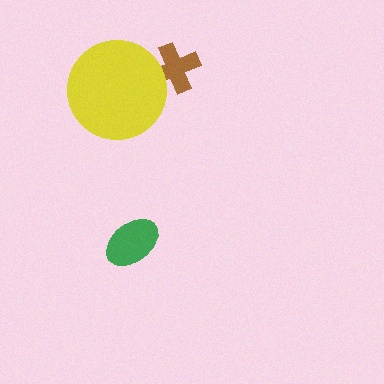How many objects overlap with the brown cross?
1 object overlaps with the brown cross.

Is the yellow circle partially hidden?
No, no other shape covers it.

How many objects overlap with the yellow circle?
1 object overlaps with the yellow circle.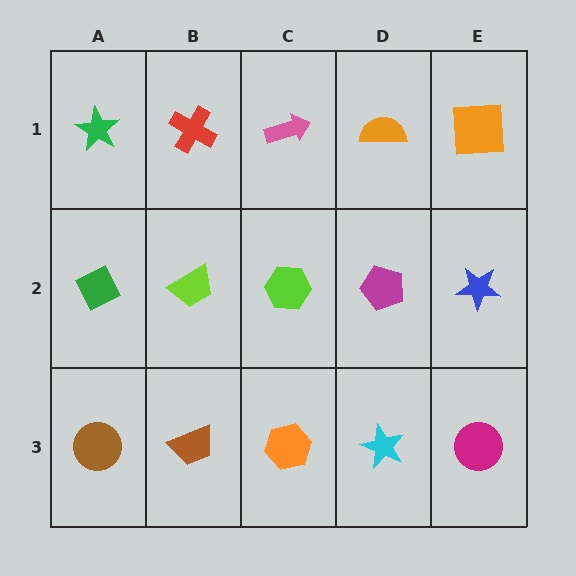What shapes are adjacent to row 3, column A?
A green diamond (row 2, column A), a brown trapezoid (row 3, column B).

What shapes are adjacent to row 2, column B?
A red cross (row 1, column B), a brown trapezoid (row 3, column B), a green diamond (row 2, column A), a lime hexagon (row 2, column C).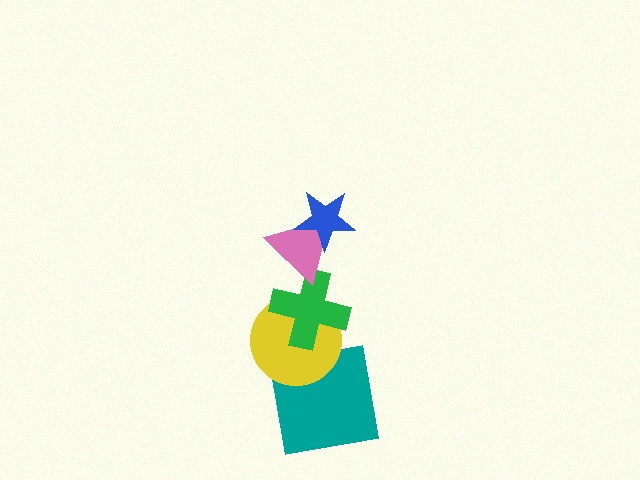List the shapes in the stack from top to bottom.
From top to bottom: the blue star, the pink triangle, the green cross, the yellow circle, the teal square.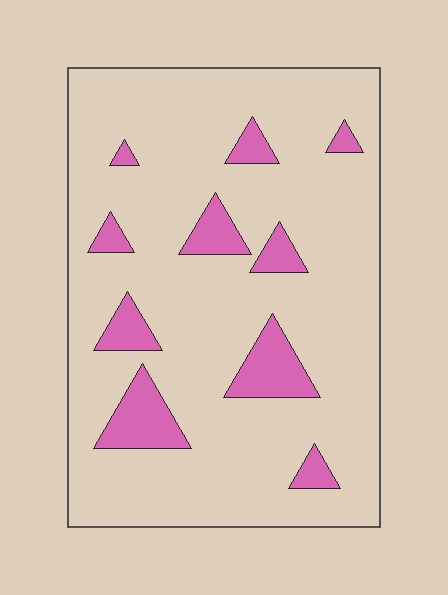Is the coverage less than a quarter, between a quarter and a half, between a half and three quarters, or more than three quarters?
Less than a quarter.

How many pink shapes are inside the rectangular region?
10.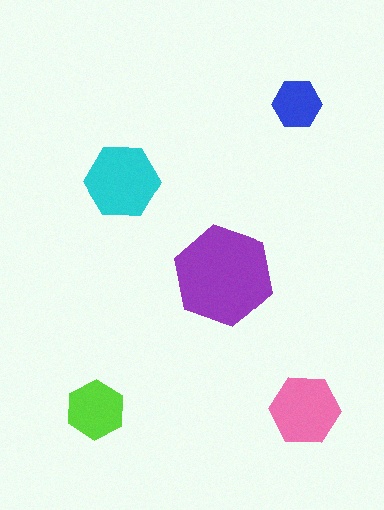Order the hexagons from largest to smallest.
the purple one, the cyan one, the pink one, the lime one, the blue one.